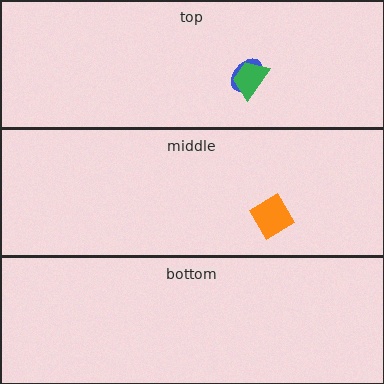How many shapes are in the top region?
2.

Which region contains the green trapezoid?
The top region.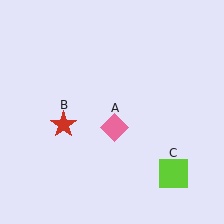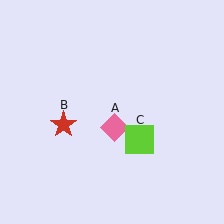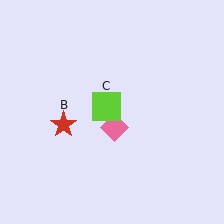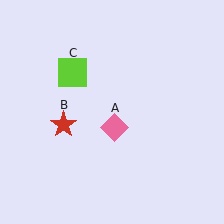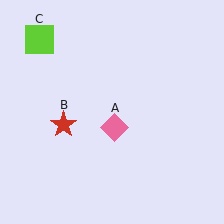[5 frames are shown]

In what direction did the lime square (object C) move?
The lime square (object C) moved up and to the left.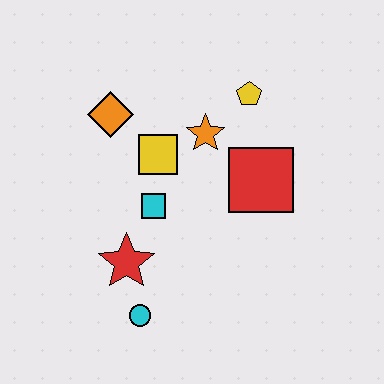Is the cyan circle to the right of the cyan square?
No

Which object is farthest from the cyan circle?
The yellow pentagon is farthest from the cyan circle.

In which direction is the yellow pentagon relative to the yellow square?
The yellow pentagon is to the right of the yellow square.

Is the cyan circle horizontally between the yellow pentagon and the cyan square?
No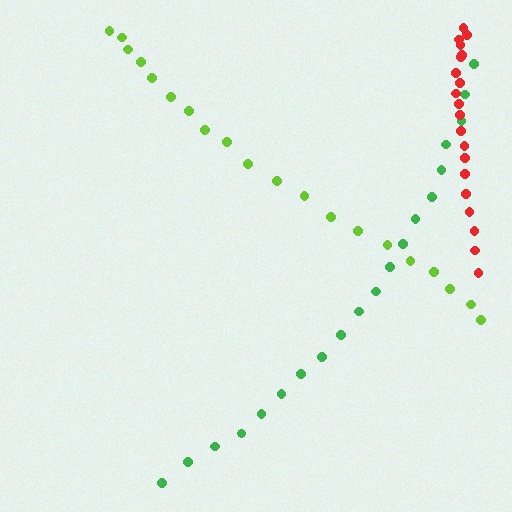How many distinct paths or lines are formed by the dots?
There are 3 distinct paths.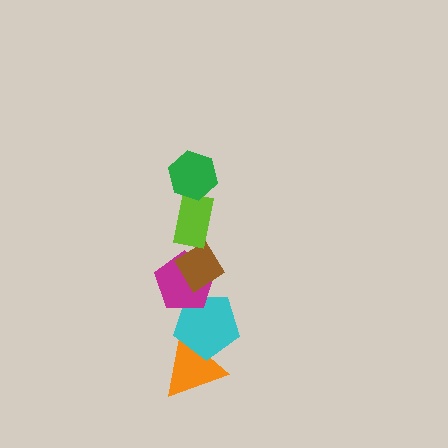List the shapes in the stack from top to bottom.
From top to bottom: the green hexagon, the lime rectangle, the brown diamond, the magenta pentagon, the cyan pentagon, the orange triangle.